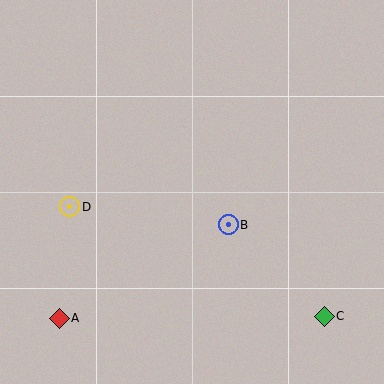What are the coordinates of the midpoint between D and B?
The midpoint between D and B is at (149, 216).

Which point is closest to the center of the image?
Point B at (228, 225) is closest to the center.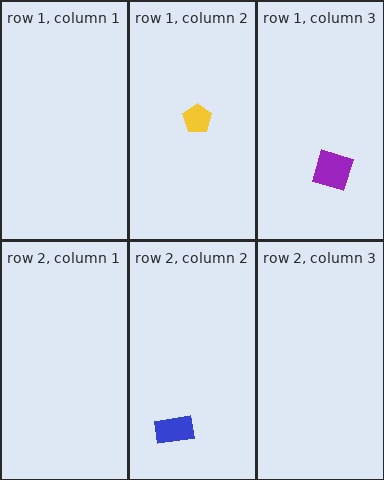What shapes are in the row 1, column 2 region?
The yellow pentagon.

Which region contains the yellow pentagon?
The row 1, column 2 region.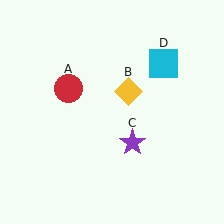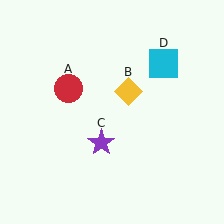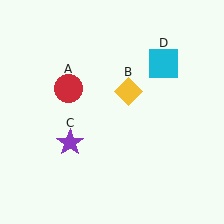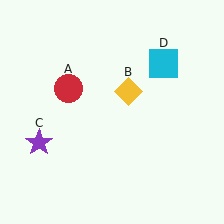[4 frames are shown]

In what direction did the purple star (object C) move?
The purple star (object C) moved left.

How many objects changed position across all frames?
1 object changed position: purple star (object C).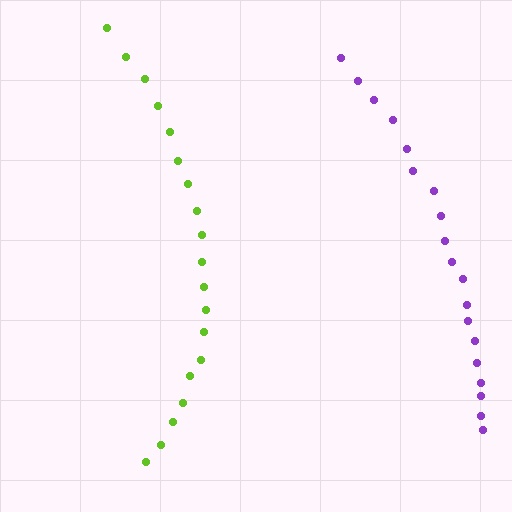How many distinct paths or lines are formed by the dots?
There are 2 distinct paths.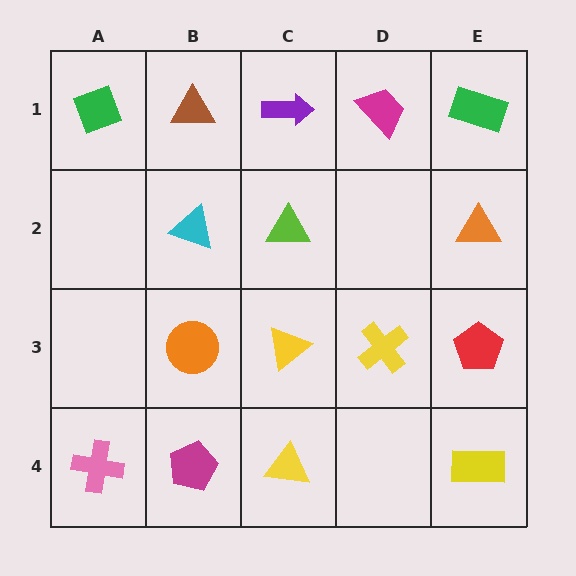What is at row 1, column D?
A magenta trapezoid.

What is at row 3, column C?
A yellow triangle.